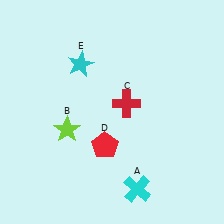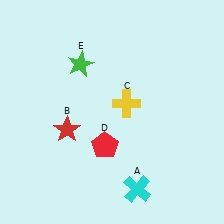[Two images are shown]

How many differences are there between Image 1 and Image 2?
There are 3 differences between the two images.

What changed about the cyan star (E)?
In Image 1, E is cyan. In Image 2, it changed to green.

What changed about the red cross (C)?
In Image 1, C is red. In Image 2, it changed to yellow.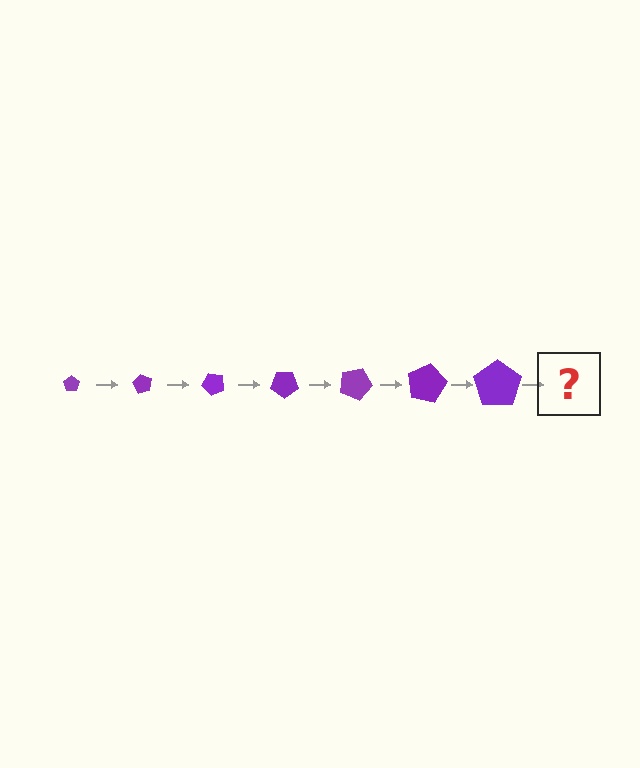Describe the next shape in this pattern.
It should be a pentagon, larger than the previous one and rotated 420 degrees from the start.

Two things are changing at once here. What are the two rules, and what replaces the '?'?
The two rules are that the pentagon grows larger each step and it rotates 60 degrees each step. The '?' should be a pentagon, larger than the previous one and rotated 420 degrees from the start.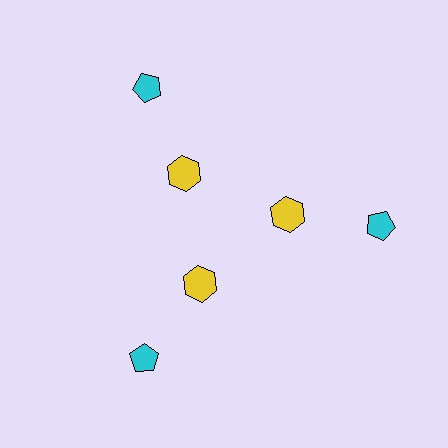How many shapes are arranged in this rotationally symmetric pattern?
There are 6 shapes, arranged in 3 groups of 2.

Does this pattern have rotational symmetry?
Yes, this pattern has 3-fold rotational symmetry. It looks the same after rotating 120 degrees around the center.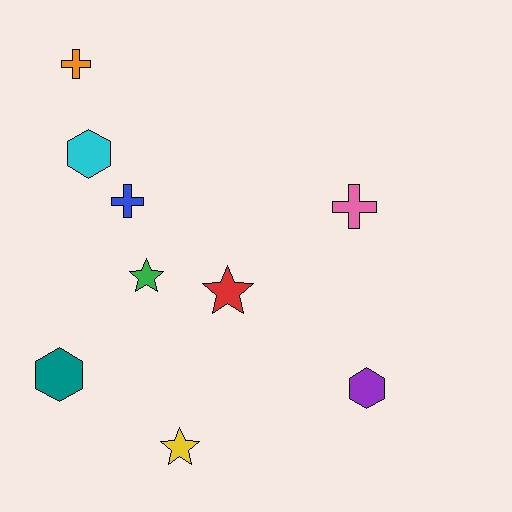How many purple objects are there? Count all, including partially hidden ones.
There is 1 purple object.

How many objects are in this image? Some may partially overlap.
There are 9 objects.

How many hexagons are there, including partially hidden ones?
There are 3 hexagons.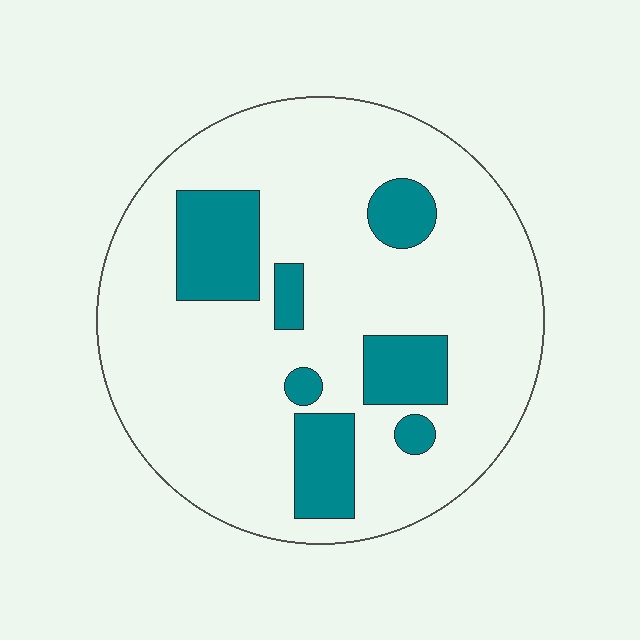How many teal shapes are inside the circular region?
7.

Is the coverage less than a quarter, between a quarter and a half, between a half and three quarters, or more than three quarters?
Less than a quarter.